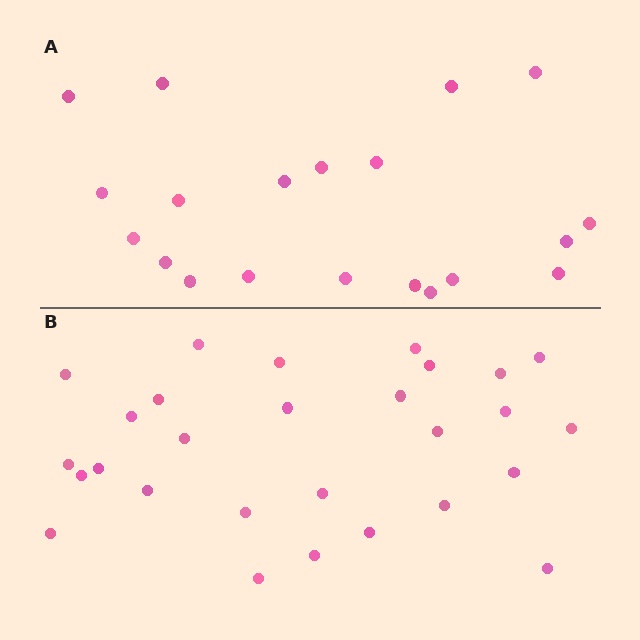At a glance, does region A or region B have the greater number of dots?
Region B (the bottom region) has more dots.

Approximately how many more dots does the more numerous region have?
Region B has roughly 8 or so more dots than region A.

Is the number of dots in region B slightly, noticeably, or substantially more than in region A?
Region B has noticeably more, but not dramatically so. The ratio is roughly 1.4 to 1.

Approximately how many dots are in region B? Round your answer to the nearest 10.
About 30 dots. (The exact count is 28, which rounds to 30.)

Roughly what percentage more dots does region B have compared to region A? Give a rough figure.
About 40% more.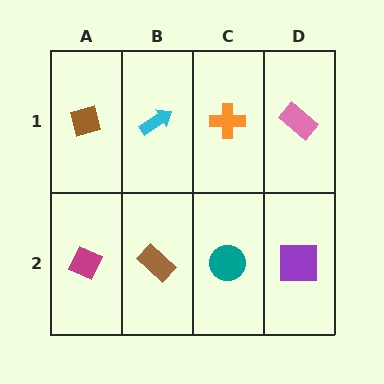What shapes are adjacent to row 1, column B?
A brown rectangle (row 2, column B), a brown square (row 1, column A), an orange cross (row 1, column C).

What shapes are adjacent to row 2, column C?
An orange cross (row 1, column C), a brown rectangle (row 2, column B), a purple square (row 2, column D).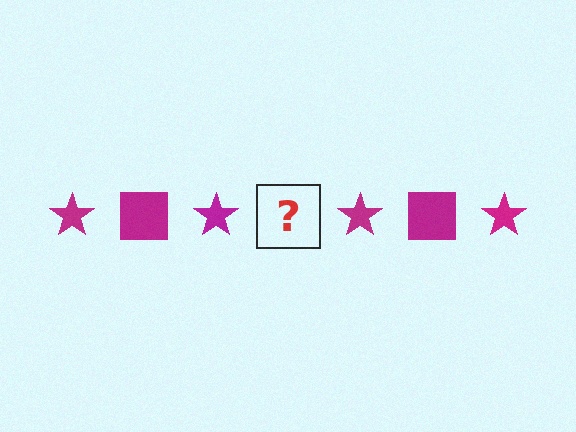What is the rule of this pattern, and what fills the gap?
The rule is that the pattern cycles through star, square shapes in magenta. The gap should be filled with a magenta square.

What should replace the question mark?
The question mark should be replaced with a magenta square.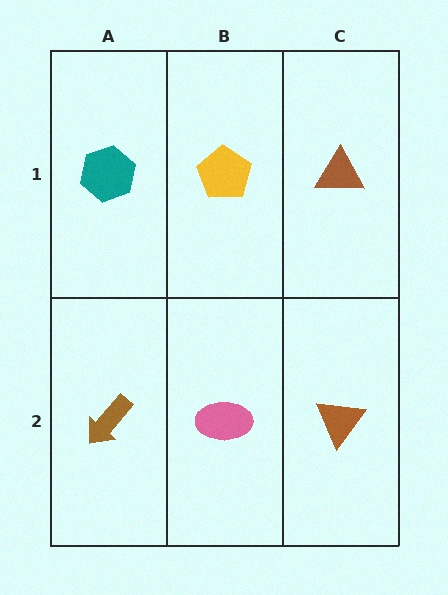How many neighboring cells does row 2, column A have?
2.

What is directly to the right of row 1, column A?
A yellow pentagon.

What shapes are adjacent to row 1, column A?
A brown arrow (row 2, column A), a yellow pentagon (row 1, column B).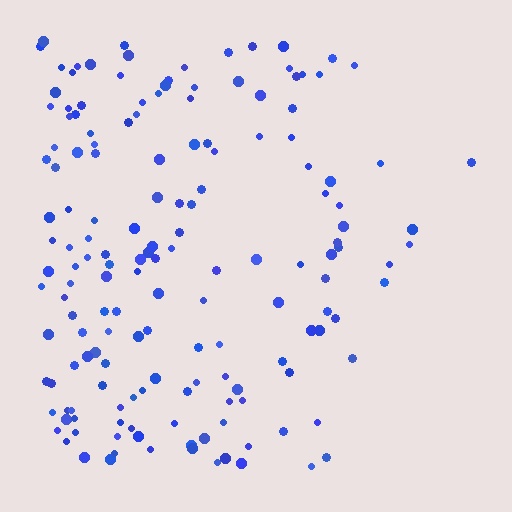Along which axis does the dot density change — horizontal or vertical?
Horizontal.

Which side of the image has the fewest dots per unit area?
The right.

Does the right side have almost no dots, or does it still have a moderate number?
Still a moderate number, just noticeably fewer than the left.